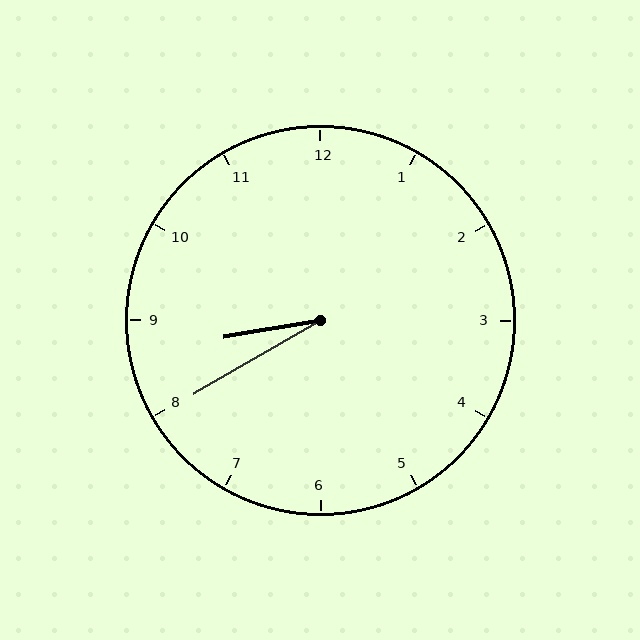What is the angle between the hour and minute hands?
Approximately 20 degrees.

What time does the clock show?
8:40.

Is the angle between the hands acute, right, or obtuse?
It is acute.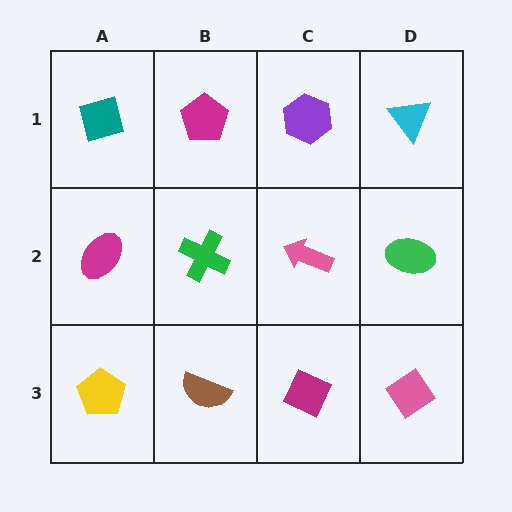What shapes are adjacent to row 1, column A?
A magenta ellipse (row 2, column A), a magenta pentagon (row 1, column B).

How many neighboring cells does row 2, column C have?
4.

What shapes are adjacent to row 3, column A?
A magenta ellipse (row 2, column A), a brown semicircle (row 3, column B).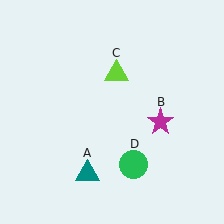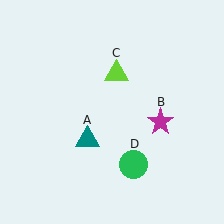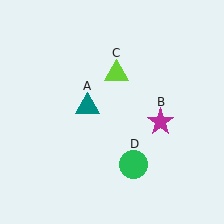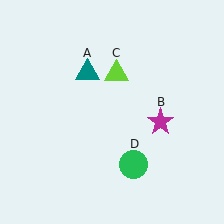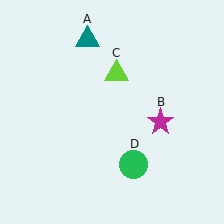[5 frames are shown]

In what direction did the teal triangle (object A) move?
The teal triangle (object A) moved up.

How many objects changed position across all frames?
1 object changed position: teal triangle (object A).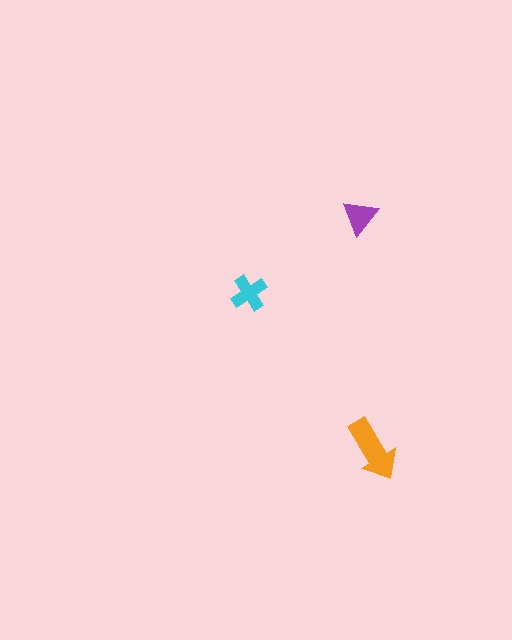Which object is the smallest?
The purple triangle.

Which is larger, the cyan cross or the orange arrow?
The orange arrow.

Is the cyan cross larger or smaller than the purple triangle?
Larger.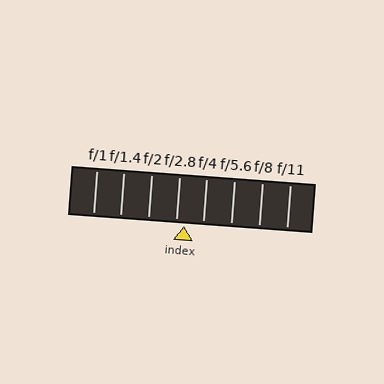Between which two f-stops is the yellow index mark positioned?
The index mark is between f/2.8 and f/4.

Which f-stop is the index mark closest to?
The index mark is closest to f/2.8.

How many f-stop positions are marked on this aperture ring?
There are 8 f-stop positions marked.